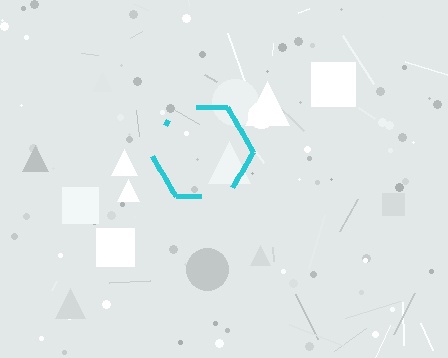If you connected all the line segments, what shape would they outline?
They would outline a hexagon.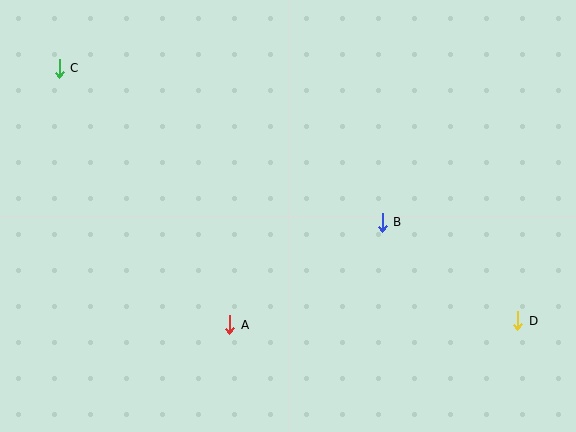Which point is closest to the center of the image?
Point B at (382, 222) is closest to the center.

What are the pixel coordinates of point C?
Point C is at (59, 68).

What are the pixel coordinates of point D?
Point D is at (518, 321).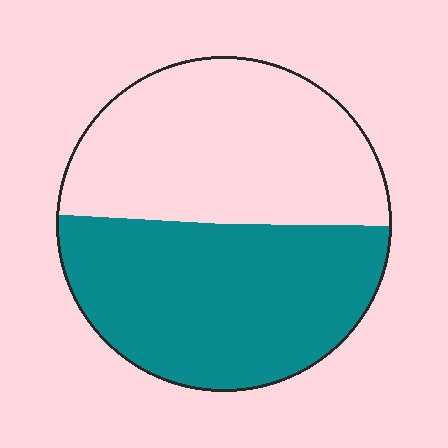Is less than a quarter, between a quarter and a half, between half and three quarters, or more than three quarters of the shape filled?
Between half and three quarters.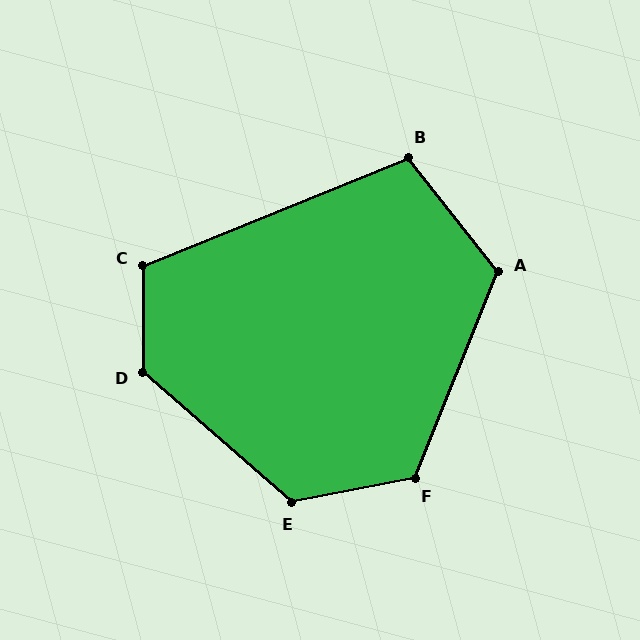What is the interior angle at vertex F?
Approximately 123 degrees (obtuse).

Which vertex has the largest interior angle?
D, at approximately 131 degrees.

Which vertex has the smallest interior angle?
B, at approximately 106 degrees.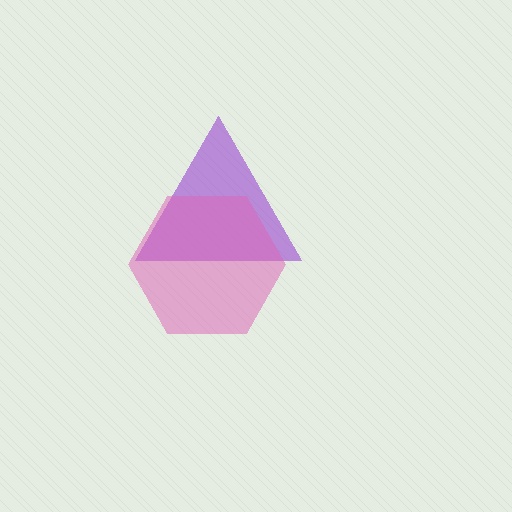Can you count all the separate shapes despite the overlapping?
Yes, there are 2 separate shapes.